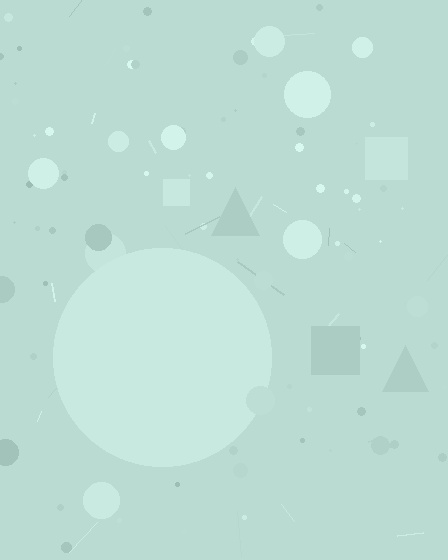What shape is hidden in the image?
A circle is hidden in the image.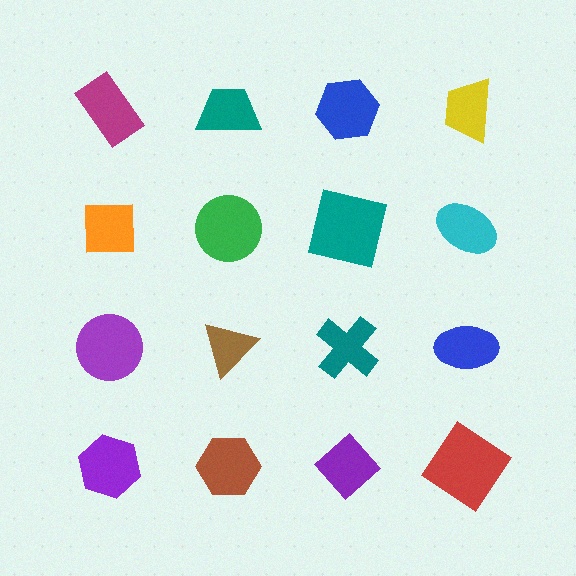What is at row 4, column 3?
A purple diamond.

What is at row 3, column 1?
A purple circle.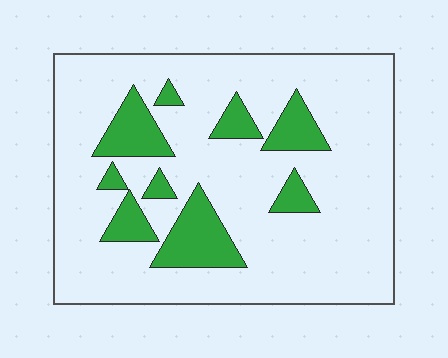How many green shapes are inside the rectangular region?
9.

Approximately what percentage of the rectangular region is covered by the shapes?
Approximately 20%.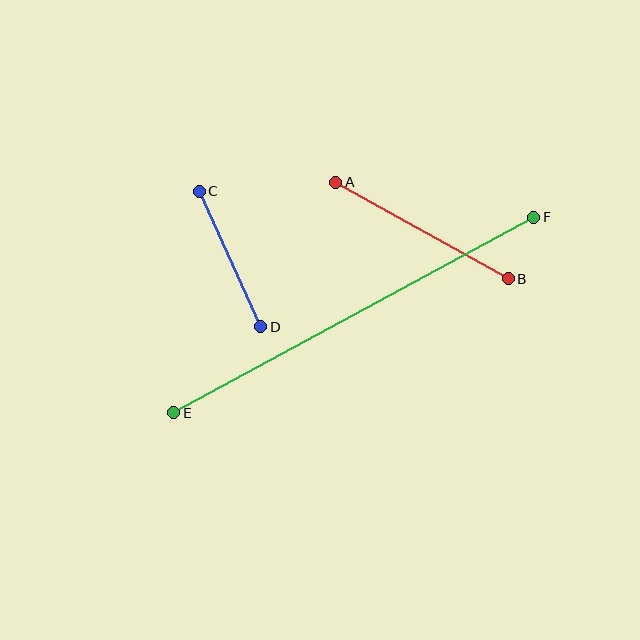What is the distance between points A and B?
The distance is approximately 198 pixels.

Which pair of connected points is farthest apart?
Points E and F are farthest apart.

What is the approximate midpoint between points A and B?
The midpoint is at approximately (422, 231) pixels.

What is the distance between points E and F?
The distance is approximately 410 pixels.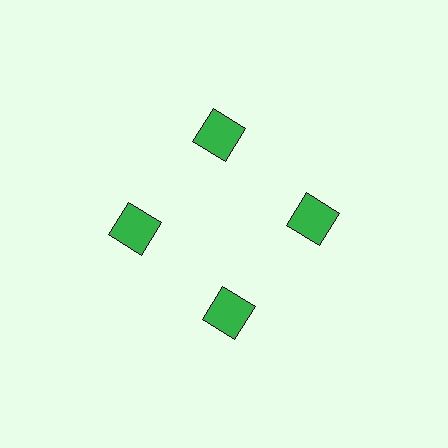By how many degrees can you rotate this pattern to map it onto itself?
The pattern maps onto itself every 90 degrees of rotation.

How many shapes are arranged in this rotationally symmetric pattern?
There are 4 shapes, arranged in 4 groups of 1.